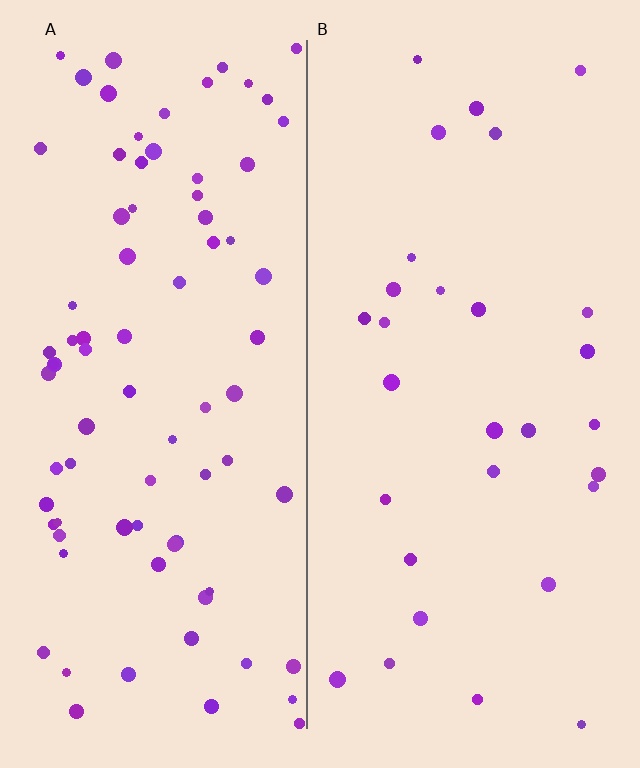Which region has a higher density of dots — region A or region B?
A (the left).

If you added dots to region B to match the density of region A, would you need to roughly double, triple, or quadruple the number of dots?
Approximately triple.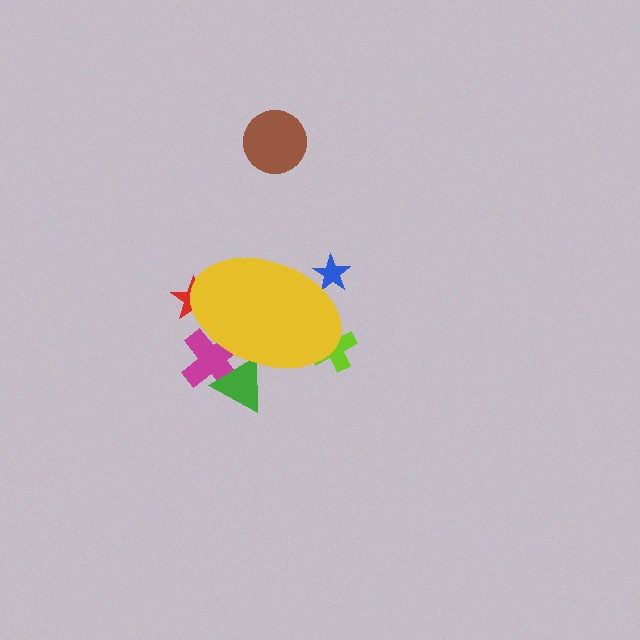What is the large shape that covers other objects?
A yellow ellipse.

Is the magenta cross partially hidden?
Yes, the magenta cross is partially hidden behind the yellow ellipse.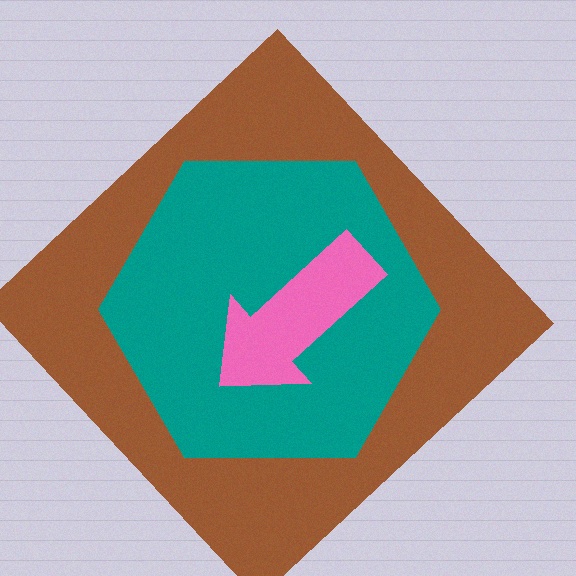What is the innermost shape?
The pink arrow.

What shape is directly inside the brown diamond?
The teal hexagon.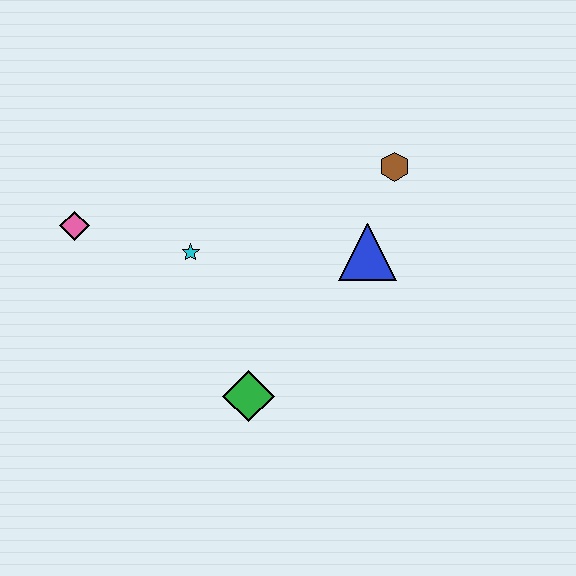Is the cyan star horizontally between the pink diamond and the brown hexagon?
Yes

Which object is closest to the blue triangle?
The brown hexagon is closest to the blue triangle.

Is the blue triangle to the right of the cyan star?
Yes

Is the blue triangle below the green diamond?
No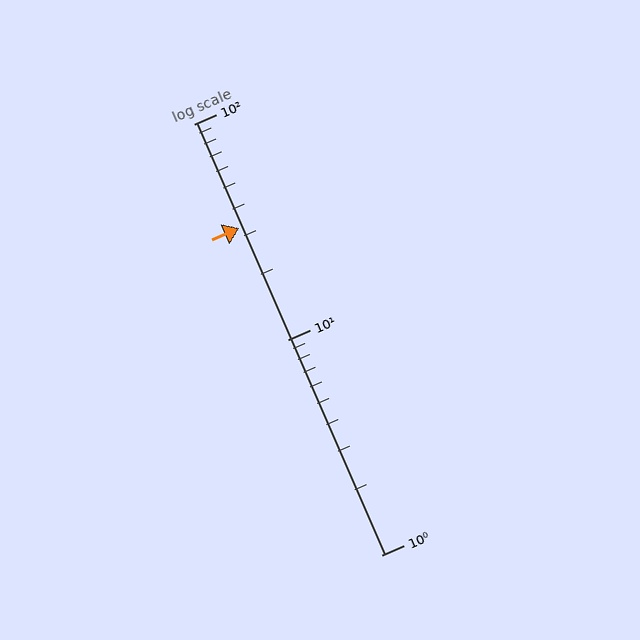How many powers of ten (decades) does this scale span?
The scale spans 2 decades, from 1 to 100.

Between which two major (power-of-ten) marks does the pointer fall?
The pointer is between 10 and 100.